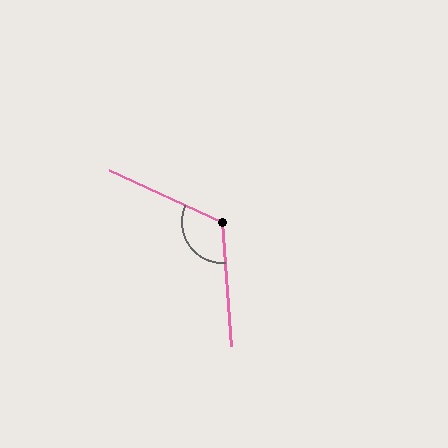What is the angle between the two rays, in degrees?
Approximately 118 degrees.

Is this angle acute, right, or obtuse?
It is obtuse.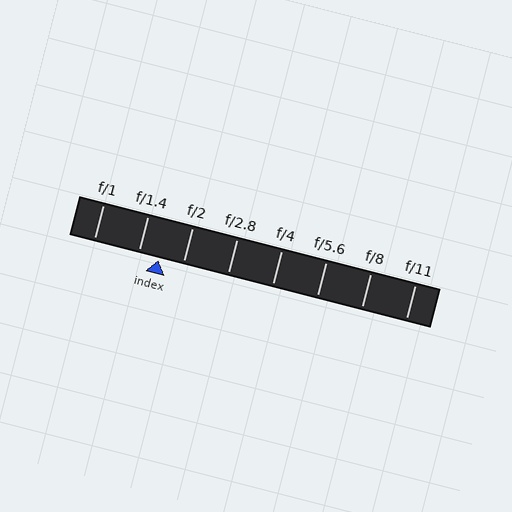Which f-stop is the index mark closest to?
The index mark is closest to f/1.4.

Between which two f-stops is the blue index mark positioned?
The index mark is between f/1.4 and f/2.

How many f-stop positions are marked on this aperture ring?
There are 8 f-stop positions marked.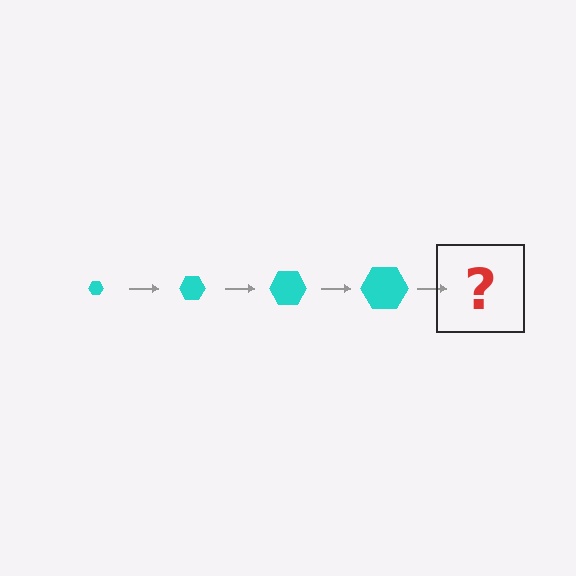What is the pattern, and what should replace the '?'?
The pattern is that the hexagon gets progressively larger each step. The '?' should be a cyan hexagon, larger than the previous one.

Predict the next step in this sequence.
The next step is a cyan hexagon, larger than the previous one.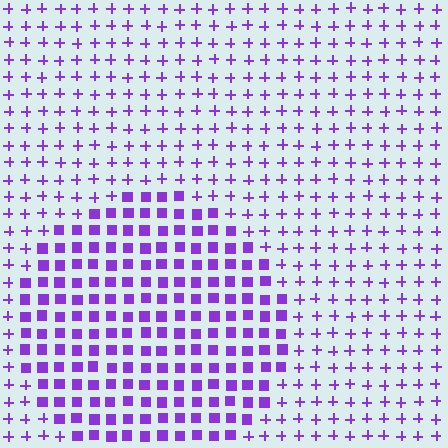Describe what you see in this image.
The image is filled with small purple elements arranged in a uniform grid. A circle-shaped region contains squares, while the surrounding area contains plus signs. The boundary is defined purely by the change in element shape.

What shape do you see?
I see a circle.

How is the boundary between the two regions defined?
The boundary is defined by a change in element shape: squares inside vs. plus signs outside. All elements share the same color and spacing.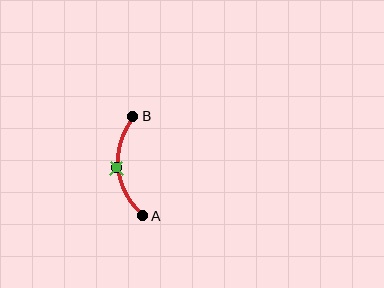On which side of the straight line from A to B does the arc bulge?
The arc bulges to the left of the straight line connecting A and B.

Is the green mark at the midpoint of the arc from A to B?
Yes. The green mark lies on the arc at equal arc-length from both A and B — it is the arc midpoint.